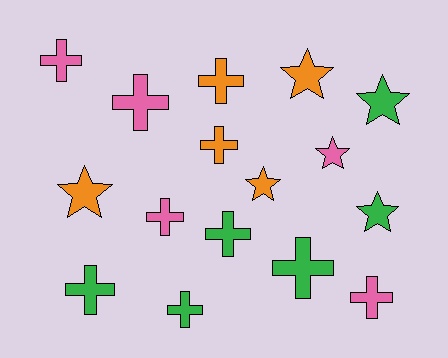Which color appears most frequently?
Green, with 6 objects.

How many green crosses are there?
There are 4 green crosses.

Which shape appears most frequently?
Cross, with 10 objects.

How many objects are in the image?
There are 16 objects.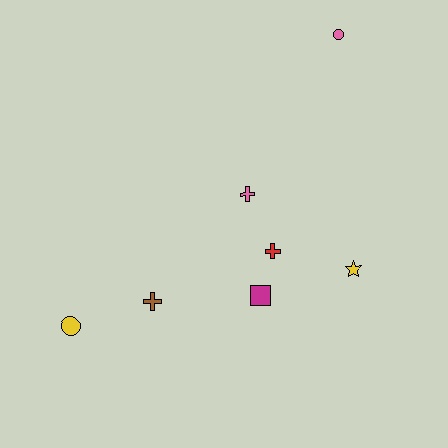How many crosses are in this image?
There are 3 crosses.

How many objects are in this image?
There are 7 objects.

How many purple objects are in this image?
There are no purple objects.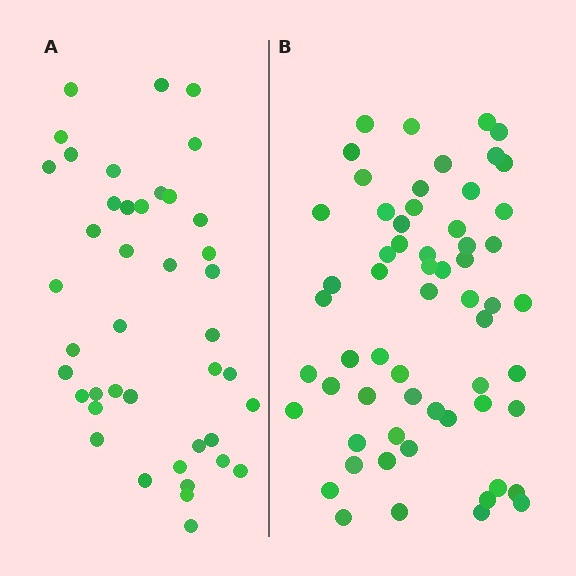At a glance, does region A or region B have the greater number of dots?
Region B (the right region) has more dots.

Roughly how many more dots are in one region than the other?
Region B has approximately 20 more dots than region A.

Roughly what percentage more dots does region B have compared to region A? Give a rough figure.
About 45% more.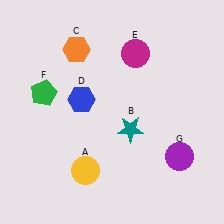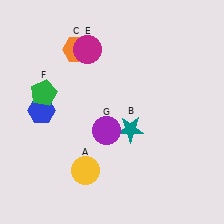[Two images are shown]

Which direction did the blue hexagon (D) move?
The blue hexagon (D) moved left.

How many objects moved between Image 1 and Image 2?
3 objects moved between the two images.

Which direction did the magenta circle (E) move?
The magenta circle (E) moved left.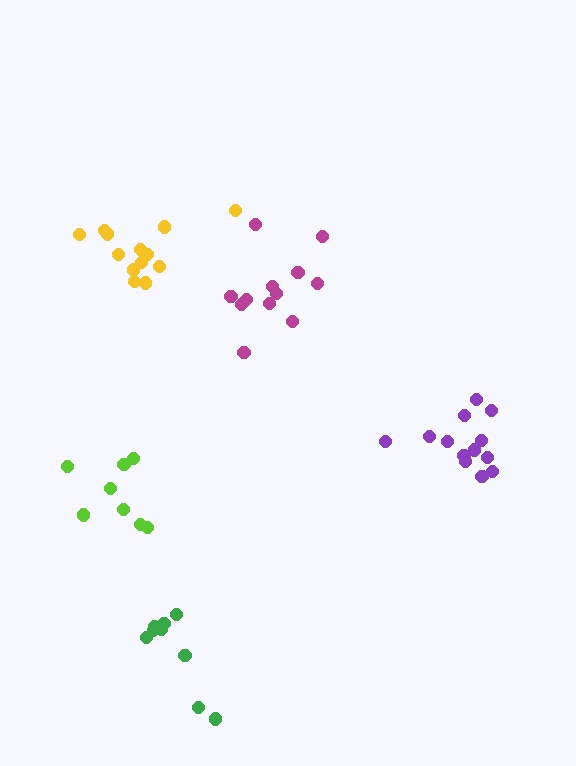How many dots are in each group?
Group 1: 13 dots, Group 2: 13 dots, Group 3: 9 dots, Group 4: 8 dots, Group 5: 12 dots (55 total).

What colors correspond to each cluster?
The clusters are colored: purple, yellow, green, lime, magenta.